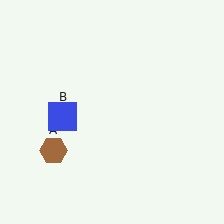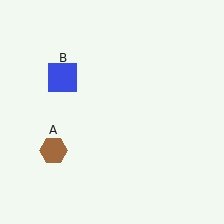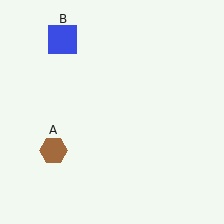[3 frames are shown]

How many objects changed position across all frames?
1 object changed position: blue square (object B).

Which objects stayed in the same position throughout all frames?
Brown hexagon (object A) remained stationary.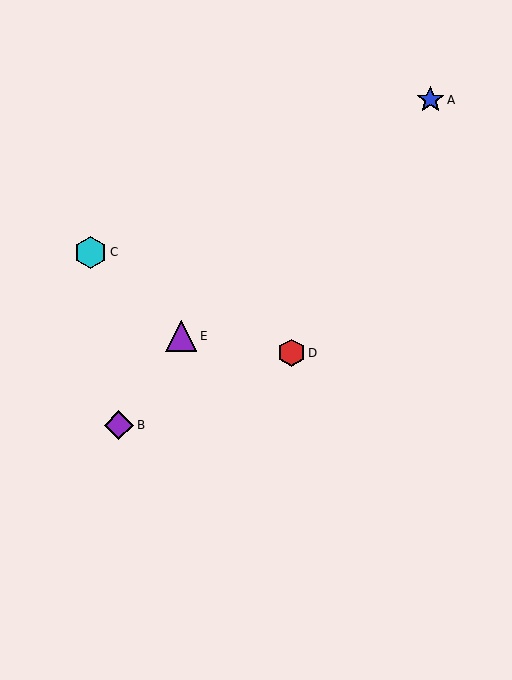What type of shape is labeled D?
Shape D is a red hexagon.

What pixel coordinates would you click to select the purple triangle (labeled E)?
Click at (181, 336) to select the purple triangle E.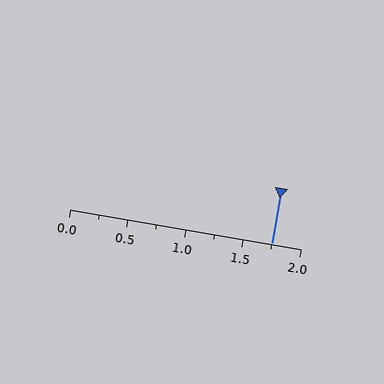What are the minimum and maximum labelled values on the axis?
The axis runs from 0.0 to 2.0.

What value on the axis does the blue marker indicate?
The marker indicates approximately 1.75.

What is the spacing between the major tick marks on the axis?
The major ticks are spaced 0.5 apart.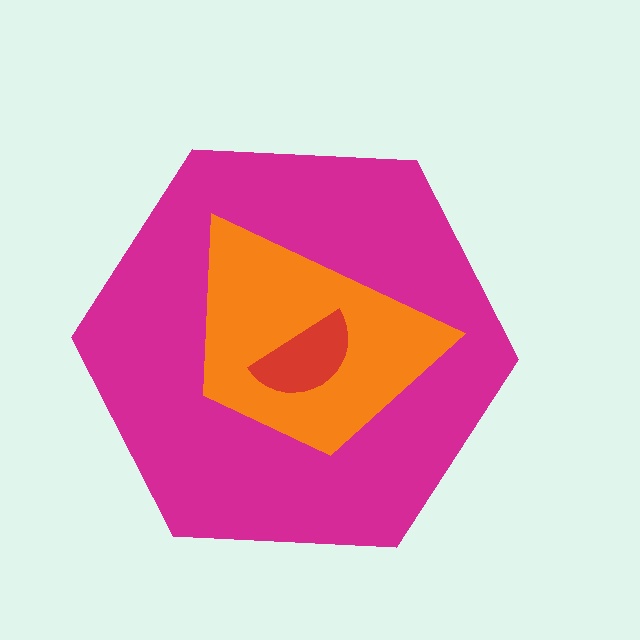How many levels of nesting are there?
3.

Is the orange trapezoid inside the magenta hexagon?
Yes.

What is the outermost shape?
The magenta hexagon.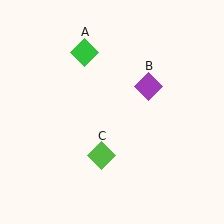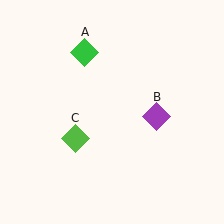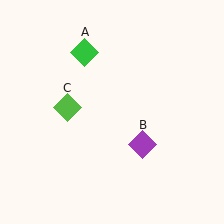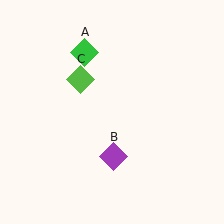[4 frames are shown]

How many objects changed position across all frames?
2 objects changed position: purple diamond (object B), lime diamond (object C).